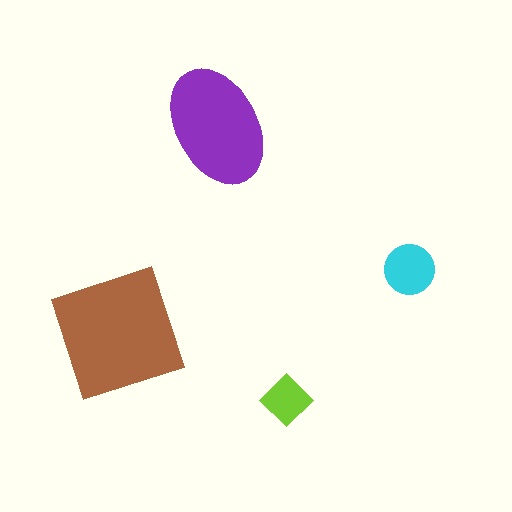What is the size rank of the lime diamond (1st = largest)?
4th.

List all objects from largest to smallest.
The brown square, the purple ellipse, the cyan circle, the lime diamond.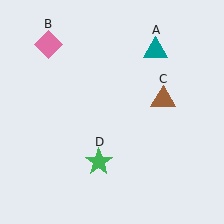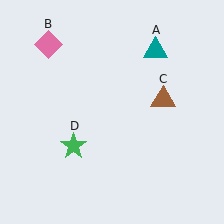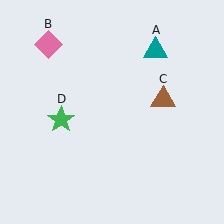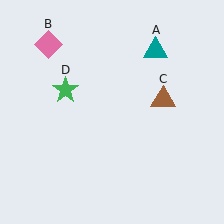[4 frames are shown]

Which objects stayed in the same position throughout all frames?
Teal triangle (object A) and pink diamond (object B) and brown triangle (object C) remained stationary.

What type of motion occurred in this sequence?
The green star (object D) rotated clockwise around the center of the scene.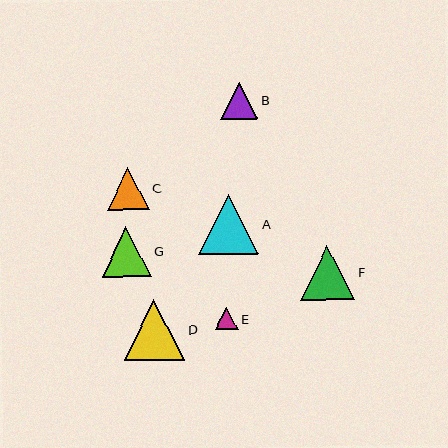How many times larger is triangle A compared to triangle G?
Triangle A is approximately 1.2 times the size of triangle G.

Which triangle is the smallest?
Triangle E is the smallest with a size of approximately 23 pixels.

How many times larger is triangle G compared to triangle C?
Triangle G is approximately 1.2 times the size of triangle C.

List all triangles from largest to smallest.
From largest to smallest: D, A, F, G, C, B, E.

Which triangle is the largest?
Triangle D is the largest with a size of approximately 60 pixels.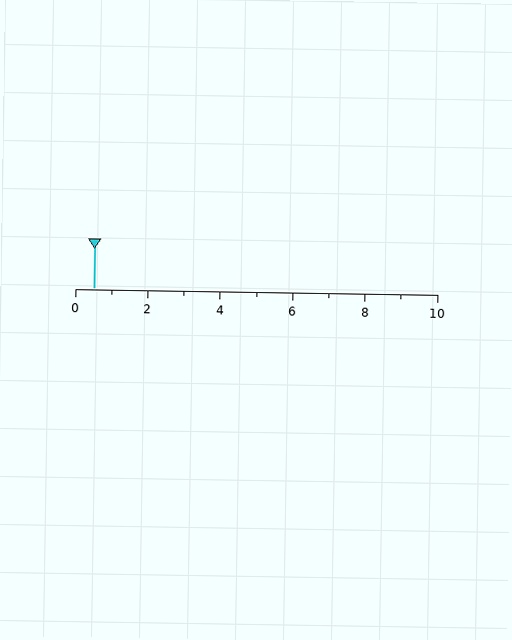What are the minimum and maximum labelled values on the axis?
The axis runs from 0 to 10.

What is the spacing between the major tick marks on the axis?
The major ticks are spaced 2 apart.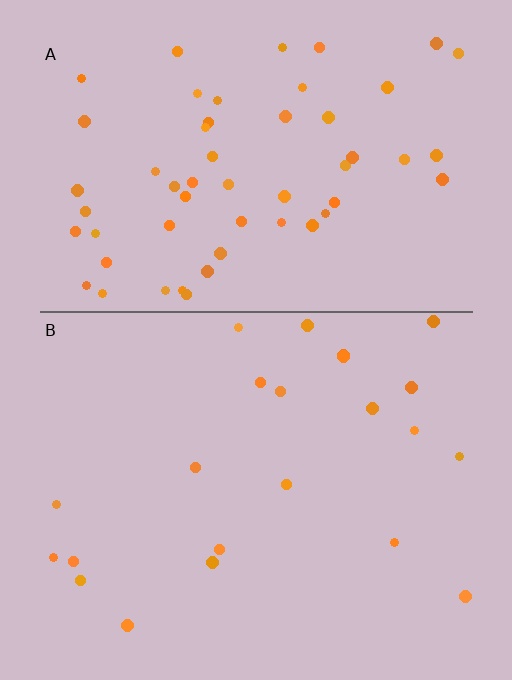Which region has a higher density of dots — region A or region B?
A (the top).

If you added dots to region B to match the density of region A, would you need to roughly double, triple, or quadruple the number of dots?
Approximately double.